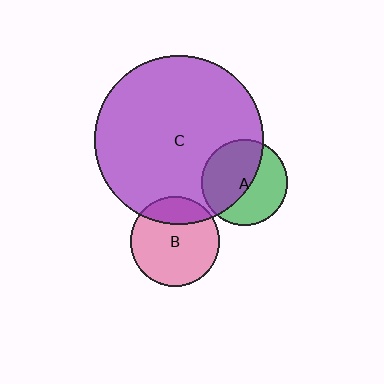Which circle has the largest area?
Circle C (purple).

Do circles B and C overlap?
Yes.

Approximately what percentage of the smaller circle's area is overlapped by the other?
Approximately 20%.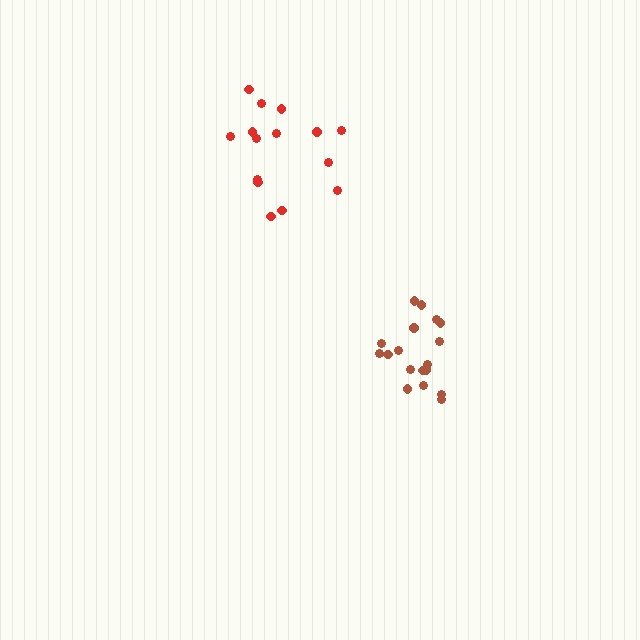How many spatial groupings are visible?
There are 2 spatial groupings.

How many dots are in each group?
Group 1: 15 dots, Group 2: 18 dots (33 total).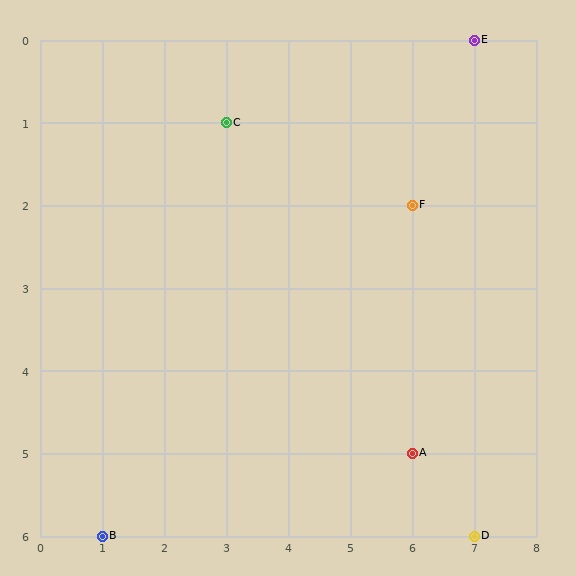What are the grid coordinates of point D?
Point D is at grid coordinates (7, 6).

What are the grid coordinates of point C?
Point C is at grid coordinates (3, 1).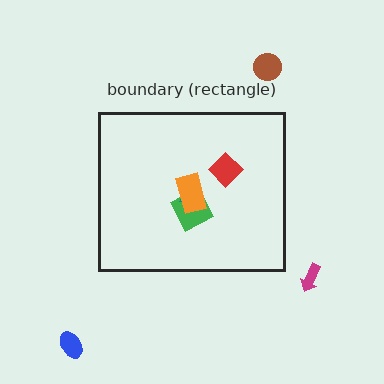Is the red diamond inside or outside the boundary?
Inside.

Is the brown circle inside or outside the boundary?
Outside.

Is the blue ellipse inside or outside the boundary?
Outside.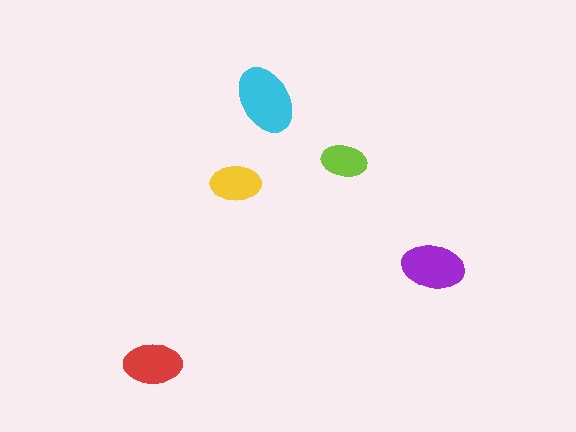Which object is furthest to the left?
The red ellipse is leftmost.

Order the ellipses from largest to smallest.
the cyan one, the purple one, the red one, the yellow one, the lime one.